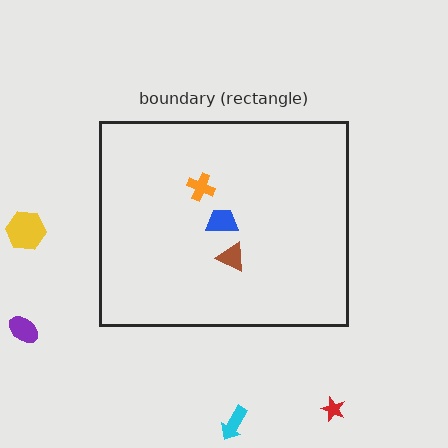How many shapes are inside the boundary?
3 inside, 4 outside.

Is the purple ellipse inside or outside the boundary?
Outside.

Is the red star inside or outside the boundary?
Outside.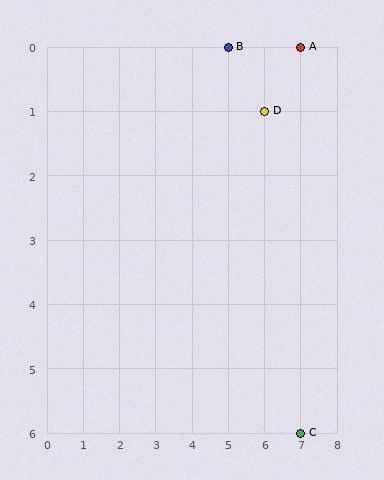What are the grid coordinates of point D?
Point D is at grid coordinates (6, 1).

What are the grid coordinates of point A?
Point A is at grid coordinates (7, 0).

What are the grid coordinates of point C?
Point C is at grid coordinates (7, 6).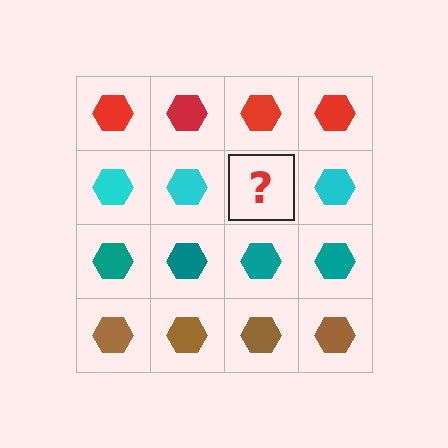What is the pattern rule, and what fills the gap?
The rule is that each row has a consistent color. The gap should be filled with a cyan hexagon.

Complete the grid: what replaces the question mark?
The question mark should be replaced with a cyan hexagon.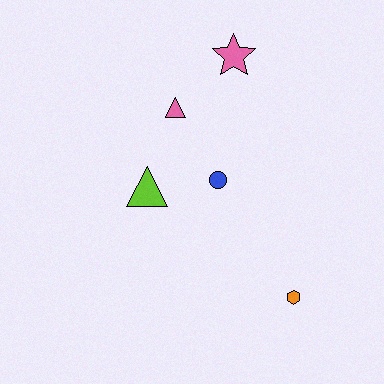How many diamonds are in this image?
There are no diamonds.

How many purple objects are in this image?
There are no purple objects.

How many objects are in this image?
There are 5 objects.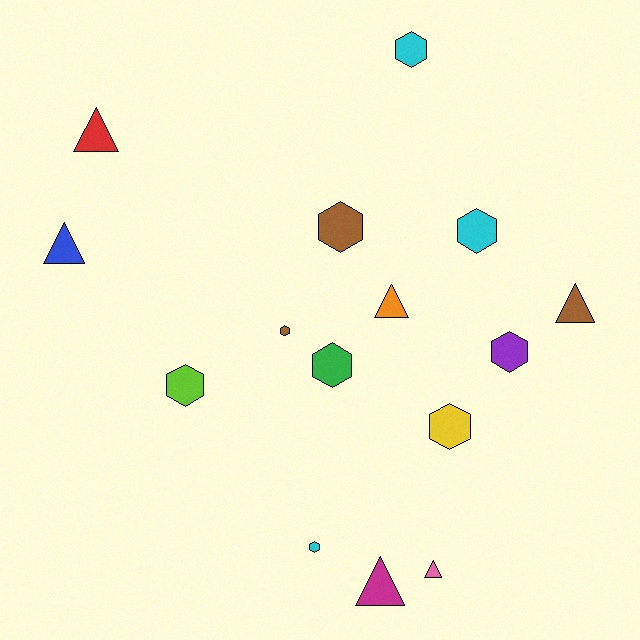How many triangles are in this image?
There are 6 triangles.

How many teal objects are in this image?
There are no teal objects.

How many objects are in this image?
There are 15 objects.